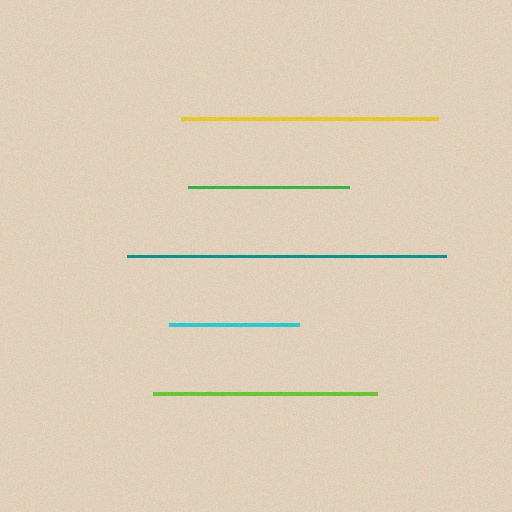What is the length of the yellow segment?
The yellow segment is approximately 258 pixels long.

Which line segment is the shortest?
The cyan line is the shortest at approximately 130 pixels.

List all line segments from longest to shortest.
From longest to shortest: teal, yellow, lime, green, cyan.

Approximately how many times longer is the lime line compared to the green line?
The lime line is approximately 1.4 times the length of the green line.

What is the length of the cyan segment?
The cyan segment is approximately 130 pixels long.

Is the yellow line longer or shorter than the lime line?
The yellow line is longer than the lime line.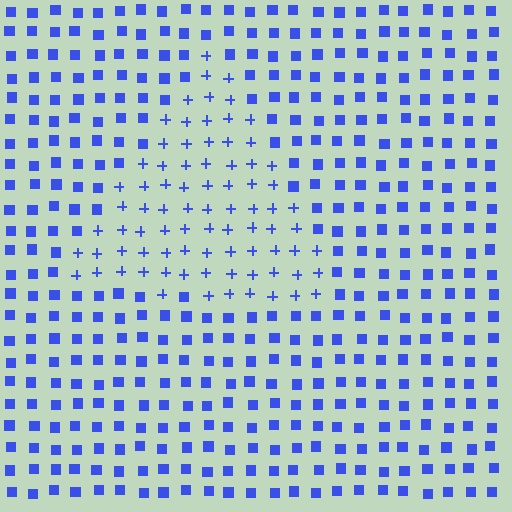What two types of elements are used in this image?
The image uses plus signs inside the triangle region and squares outside it.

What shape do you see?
I see a triangle.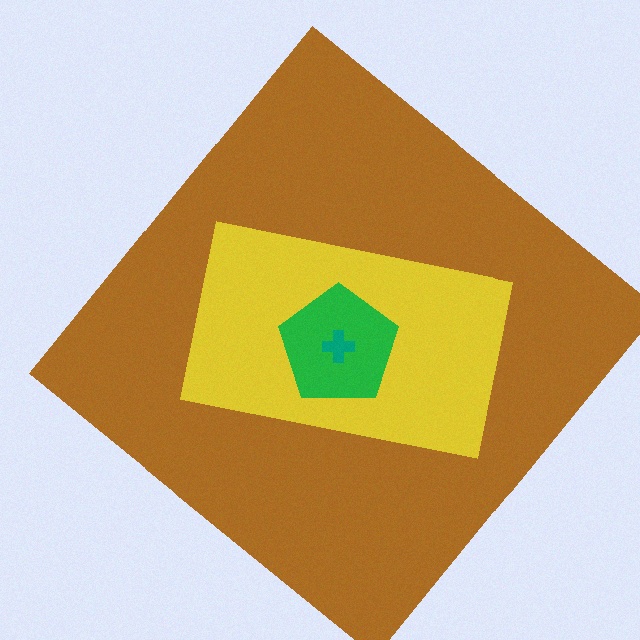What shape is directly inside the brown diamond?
The yellow rectangle.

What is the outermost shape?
The brown diamond.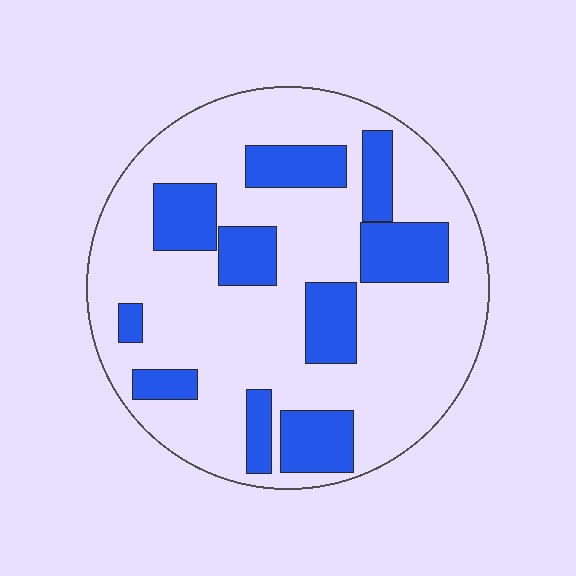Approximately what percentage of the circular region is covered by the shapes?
Approximately 25%.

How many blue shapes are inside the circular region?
10.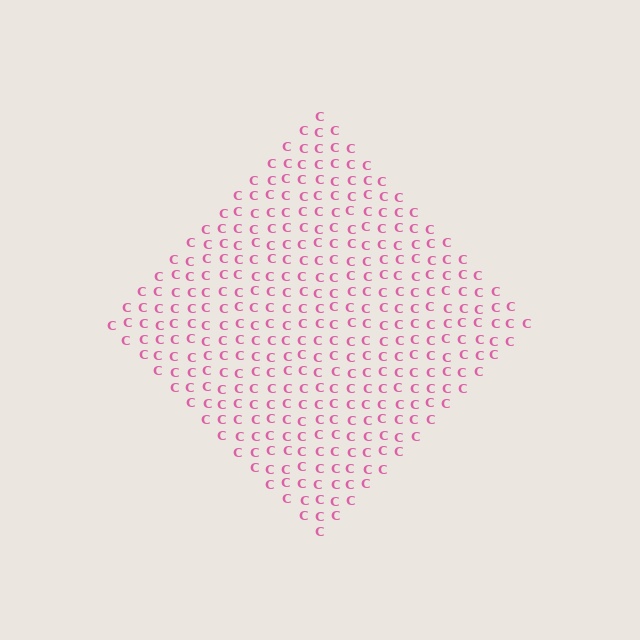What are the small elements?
The small elements are letter C's.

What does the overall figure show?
The overall figure shows a diamond.